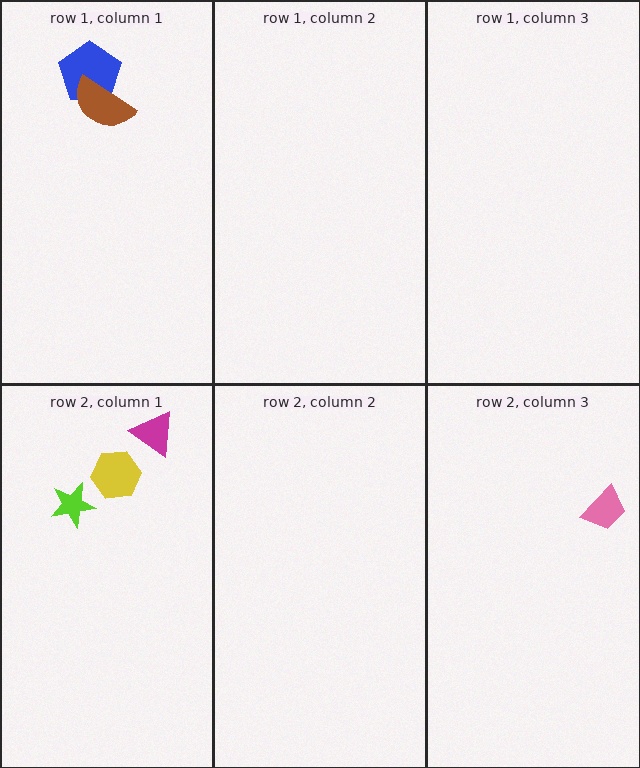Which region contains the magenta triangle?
The row 2, column 1 region.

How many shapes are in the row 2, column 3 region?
1.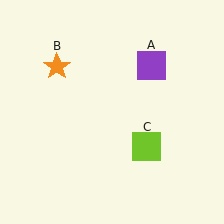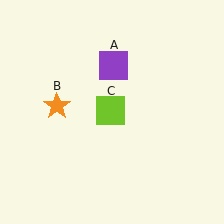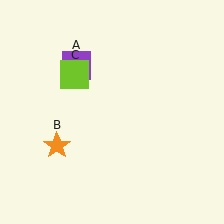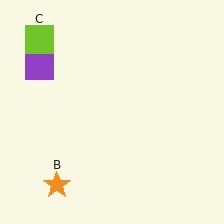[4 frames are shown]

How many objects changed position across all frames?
3 objects changed position: purple square (object A), orange star (object B), lime square (object C).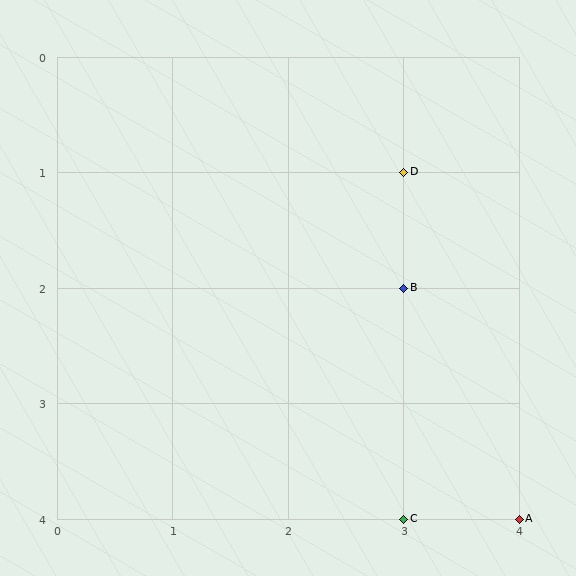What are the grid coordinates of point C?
Point C is at grid coordinates (3, 4).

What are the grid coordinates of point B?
Point B is at grid coordinates (3, 2).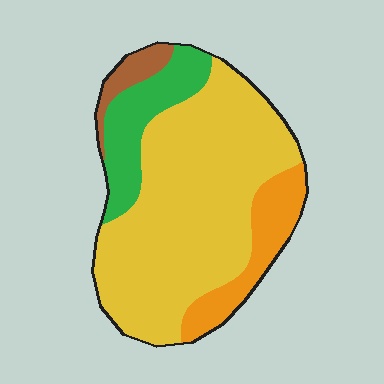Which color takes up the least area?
Brown, at roughly 5%.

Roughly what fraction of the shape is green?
Green covers about 15% of the shape.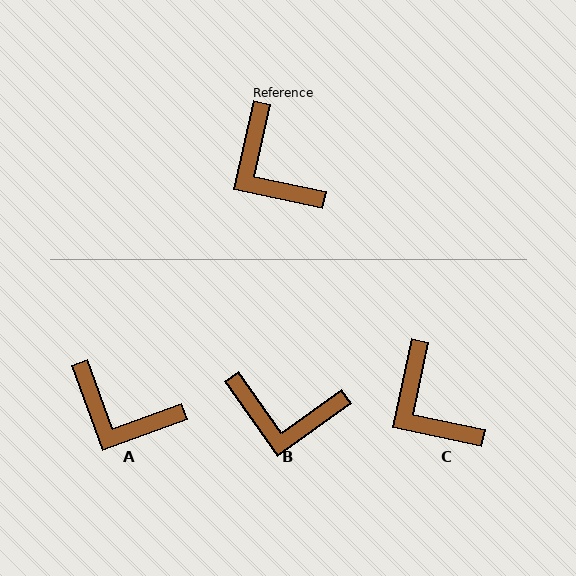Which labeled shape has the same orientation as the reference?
C.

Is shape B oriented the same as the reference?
No, it is off by about 47 degrees.